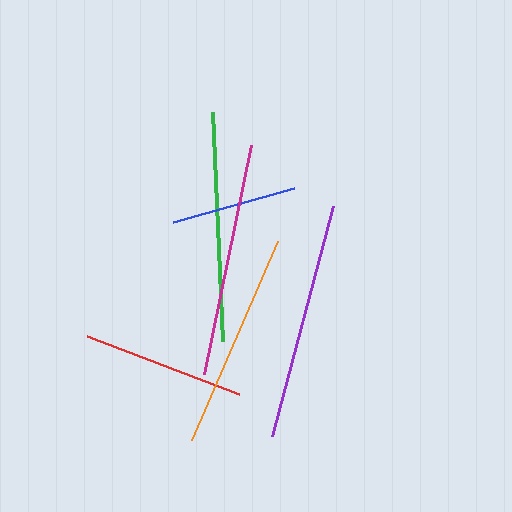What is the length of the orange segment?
The orange segment is approximately 218 pixels long.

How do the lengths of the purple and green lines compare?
The purple and green lines are approximately the same length.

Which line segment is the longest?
The purple line is the longest at approximately 238 pixels.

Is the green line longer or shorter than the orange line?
The green line is longer than the orange line.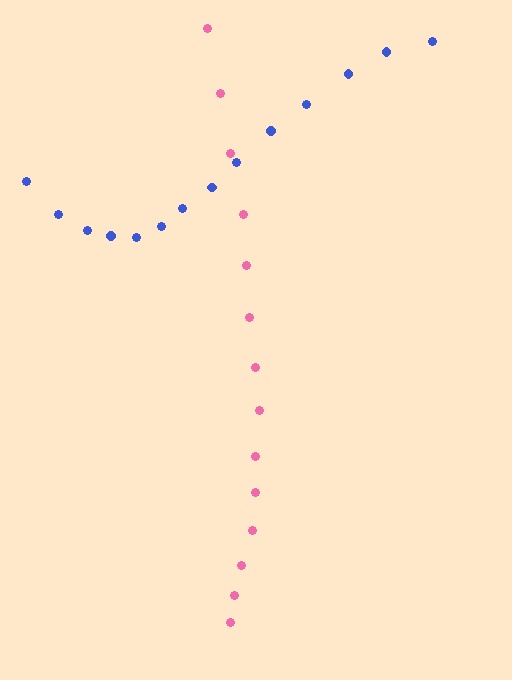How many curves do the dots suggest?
There are 2 distinct paths.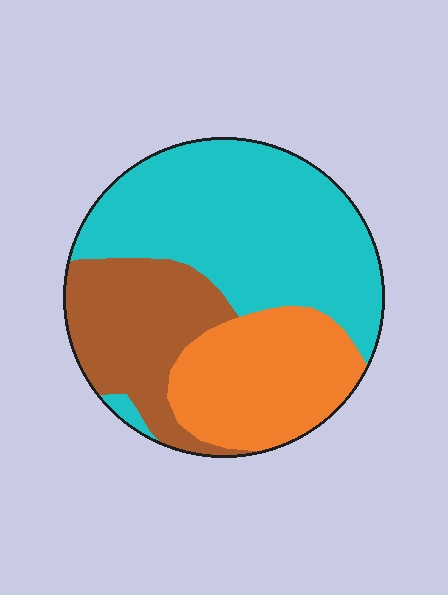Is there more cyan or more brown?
Cyan.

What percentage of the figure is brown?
Brown takes up about one quarter (1/4) of the figure.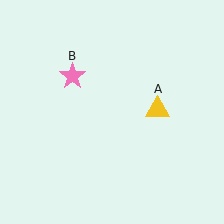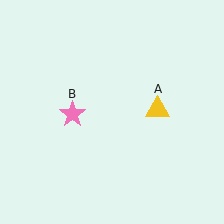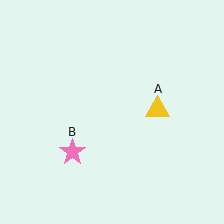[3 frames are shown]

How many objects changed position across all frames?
1 object changed position: pink star (object B).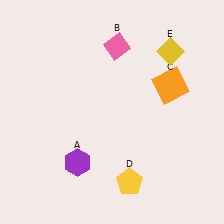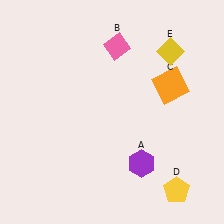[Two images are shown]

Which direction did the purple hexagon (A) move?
The purple hexagon (A) moved right.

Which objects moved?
The objects that moved are: the purple hexagon (A), the yellow pentagon (D).